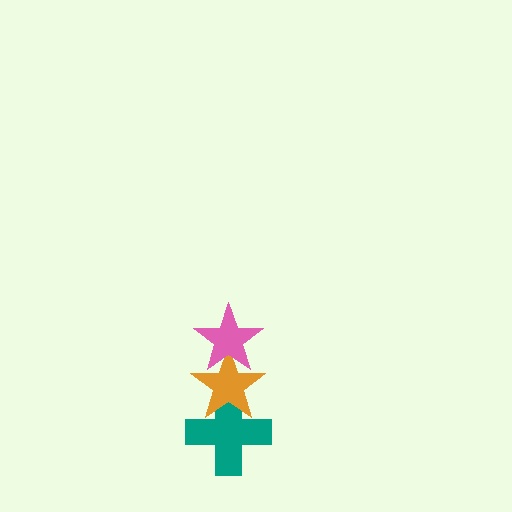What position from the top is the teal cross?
The teal cross is 3rd from the top.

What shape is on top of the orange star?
The pink star is on top of the orange star.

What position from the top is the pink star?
The pink star is 1st from the top.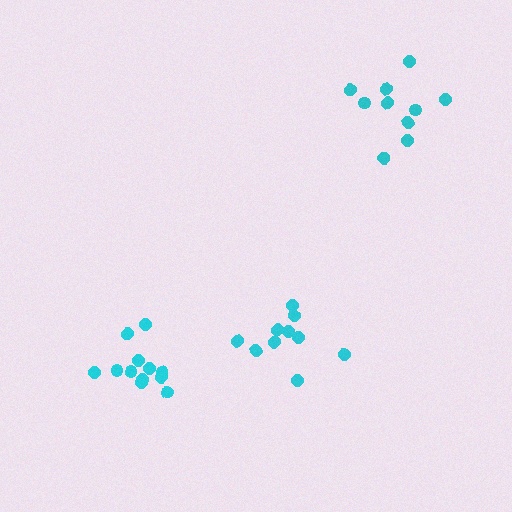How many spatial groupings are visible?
There are 3 spatial groupings.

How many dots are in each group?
Group 1: 10 dots, Group 2: 10 dots, Group 3: 12 dots (32 total).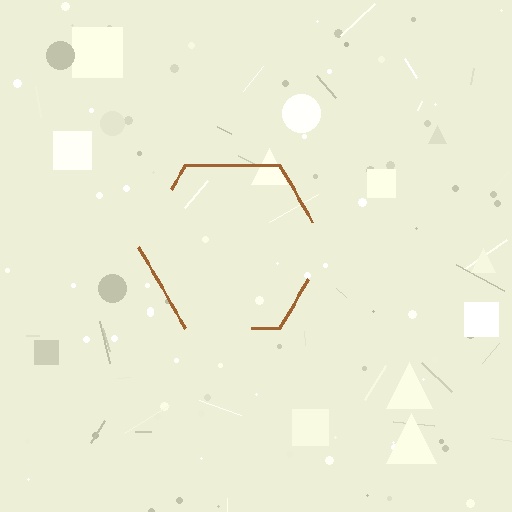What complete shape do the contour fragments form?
The contour fragments form a hexagon.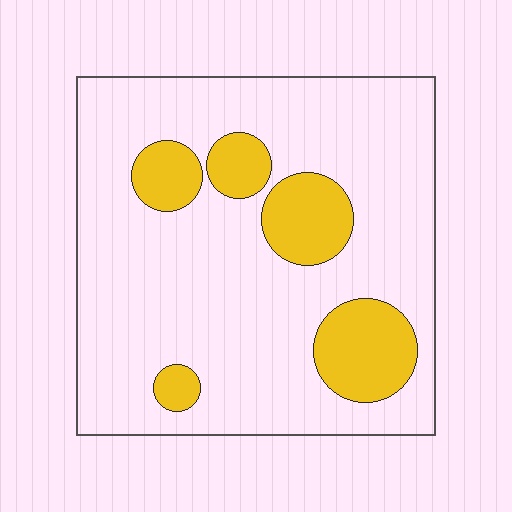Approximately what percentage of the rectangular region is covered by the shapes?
Approximately 20%.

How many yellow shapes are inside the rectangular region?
5.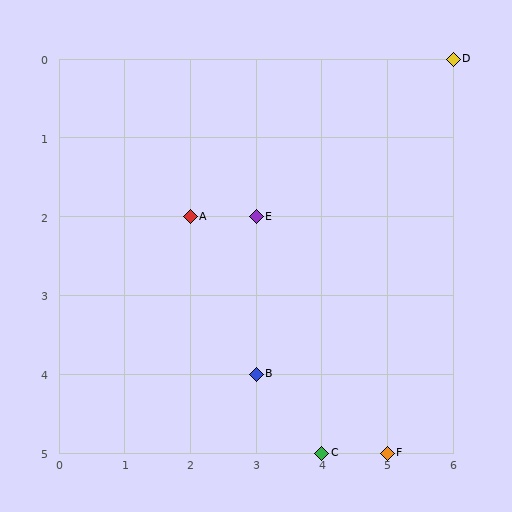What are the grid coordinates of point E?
Point E is at grid coordinates (3, 2).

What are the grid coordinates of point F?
Point F is at grid coordinates (5, 5).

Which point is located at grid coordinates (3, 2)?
Point E is at (3, 2).